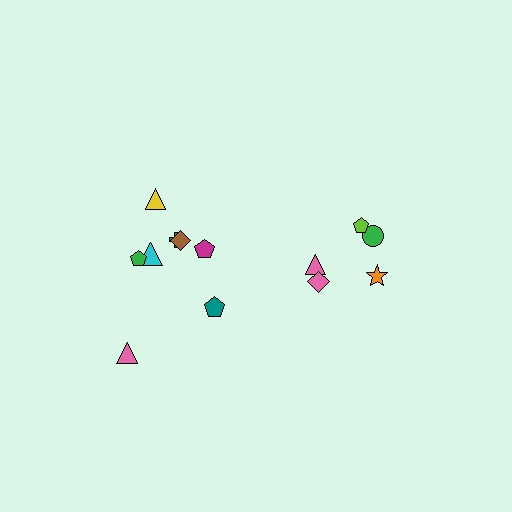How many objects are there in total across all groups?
There are 13 objects.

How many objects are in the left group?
There are 8 objects.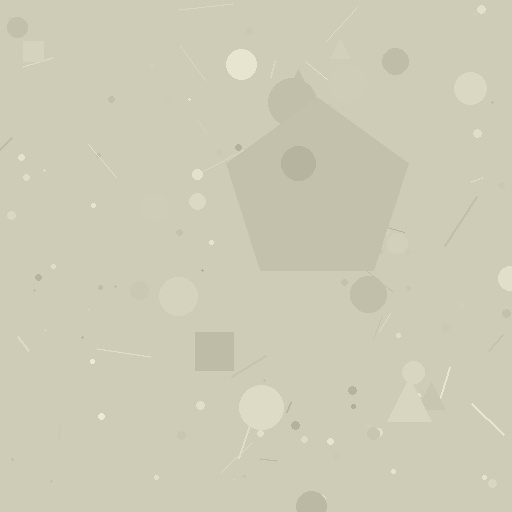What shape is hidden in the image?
A pentagon is hidden in the image.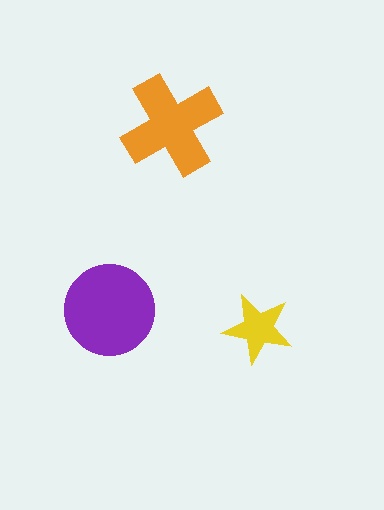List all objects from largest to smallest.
The purple circle, the orange cross, the yellow star.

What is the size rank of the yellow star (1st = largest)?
3rd.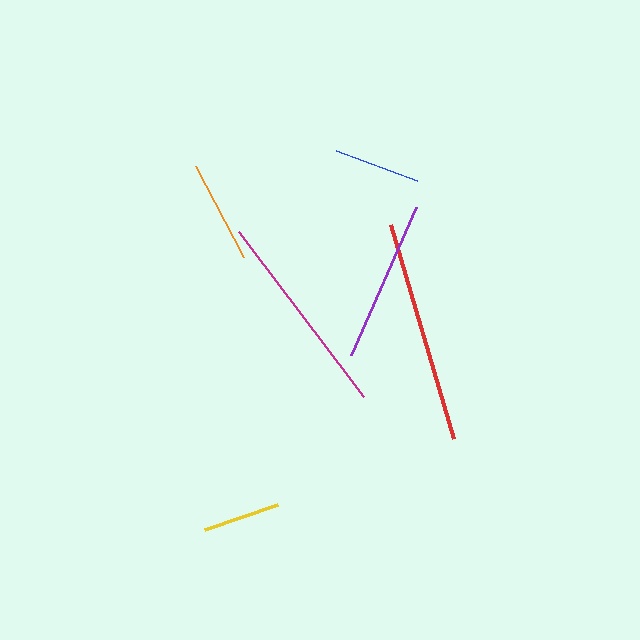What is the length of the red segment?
The red segment is approximately 224 pixels long.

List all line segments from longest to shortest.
From longest to shortest: red, magenta, purple, orange, blue, yellow.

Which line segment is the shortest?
The yellow line is the shortest at approximately 78 pixels.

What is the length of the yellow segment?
The yellow segment is approximately 78 pixels long.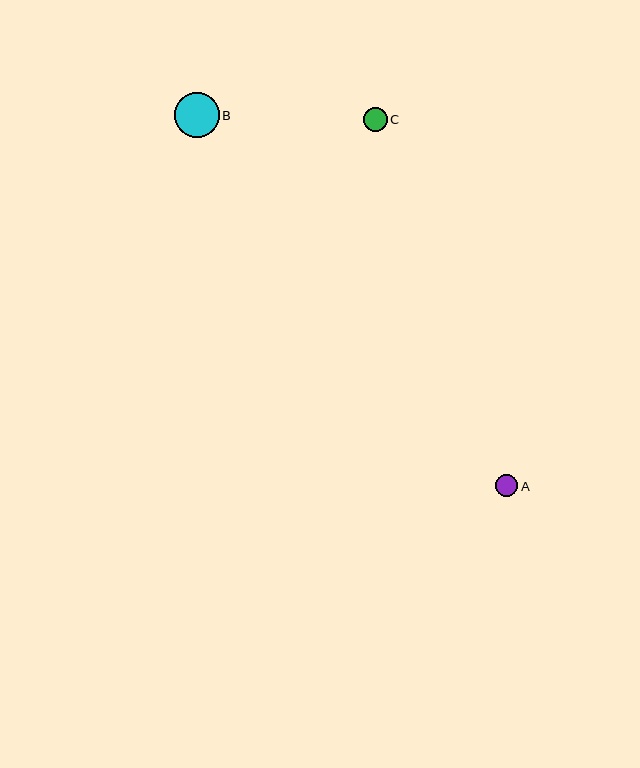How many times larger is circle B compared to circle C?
Circle B is approximately 1.9 times the size of circle C.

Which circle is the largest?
Circle B is the largest with a size of approximately 45 pixels.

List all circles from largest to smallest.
From largest to smallest: B, C, A.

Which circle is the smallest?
Circle A is the smallest with a size of approximately 22 pixels.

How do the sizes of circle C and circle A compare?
Circle C and circle A are approximately the same size.